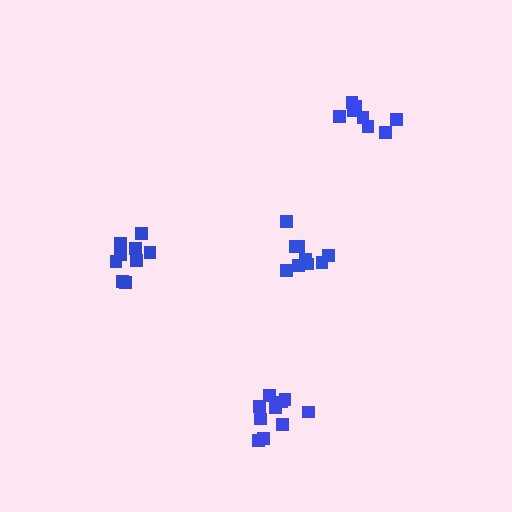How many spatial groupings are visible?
There are 4 spatial groupings.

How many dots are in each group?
Group 1: 10 dots, Group 2: 9 dots, Group 3: 9 dots, Group 4: 8 dots (36 total).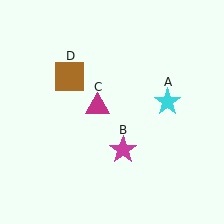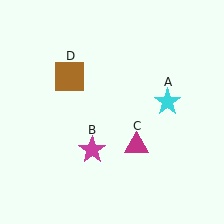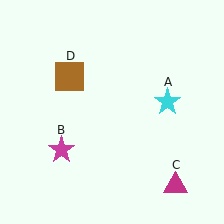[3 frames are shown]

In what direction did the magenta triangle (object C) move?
The magenta triangle (object C) moved down and to the right.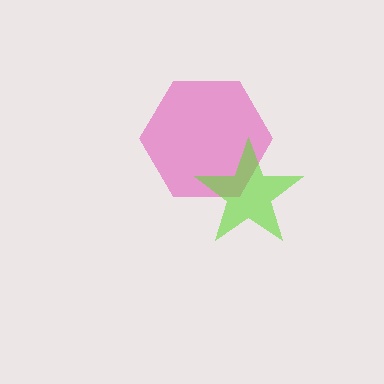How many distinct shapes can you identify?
There are 2 distinct shapes: a pink hexagon, a lime star.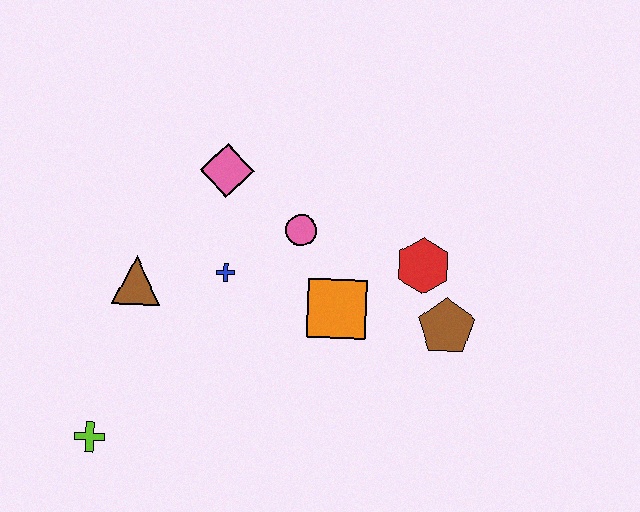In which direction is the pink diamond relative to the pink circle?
The pink diamond is to the left of the pink circle.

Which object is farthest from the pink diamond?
The lime cross is farthest from the pink diamond.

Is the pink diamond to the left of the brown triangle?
No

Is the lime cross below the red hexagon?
Yes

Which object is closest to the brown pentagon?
The red hexagon is closest to the brown pentagon.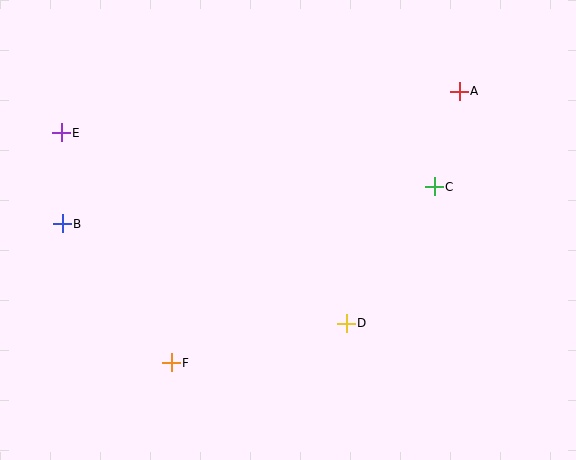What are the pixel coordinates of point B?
Point B is at (62, 224).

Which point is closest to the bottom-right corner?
Point D is closest to the bottom-right corner.